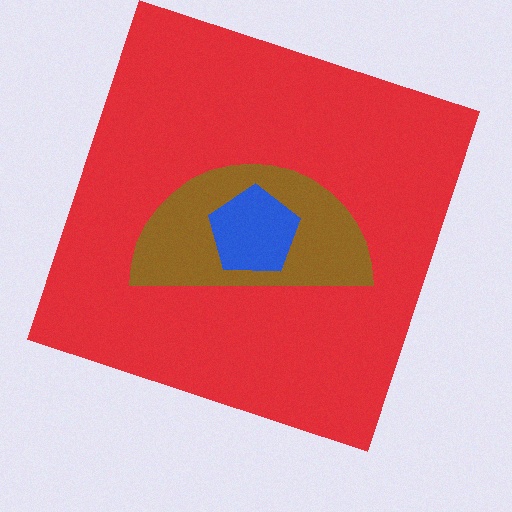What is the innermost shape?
The blue pentagon.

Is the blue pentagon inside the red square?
Yes.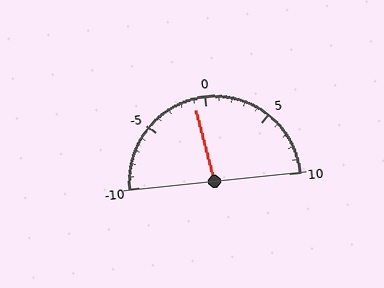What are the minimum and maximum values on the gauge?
The gauge ranges from -10 to 10.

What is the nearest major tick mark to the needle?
The nearest major tick mark is 0.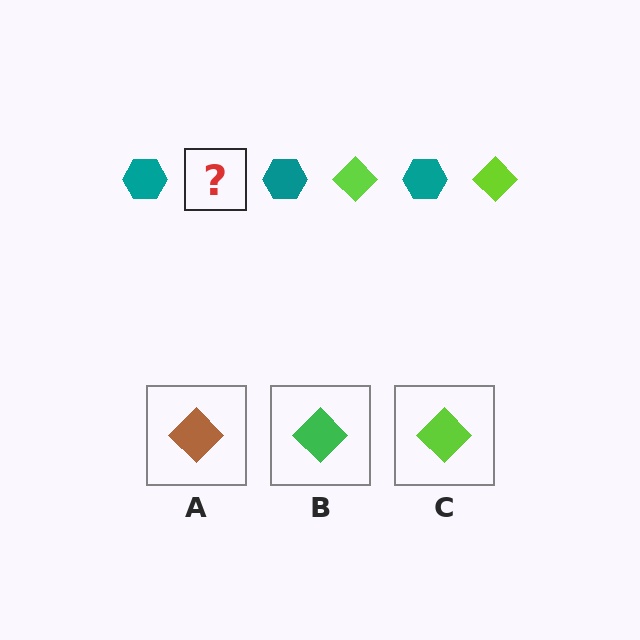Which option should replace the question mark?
Option C.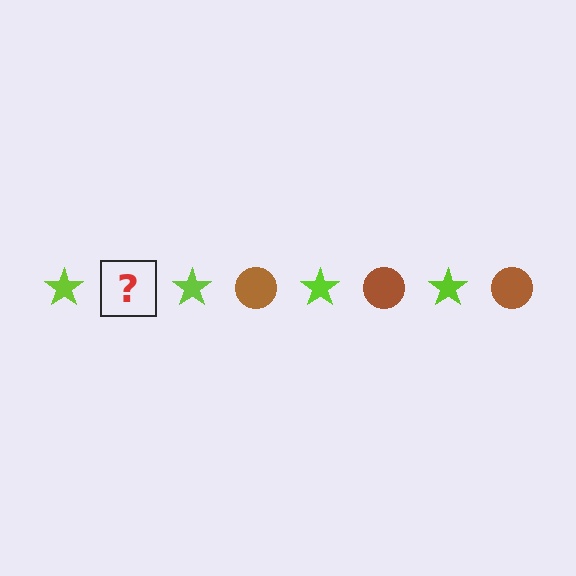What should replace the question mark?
The question mark should be replaced with a brown circle.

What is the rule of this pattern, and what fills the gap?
The rule is that the pattern alternates between lime star and brown circle. The gap should be filled with a brown circle.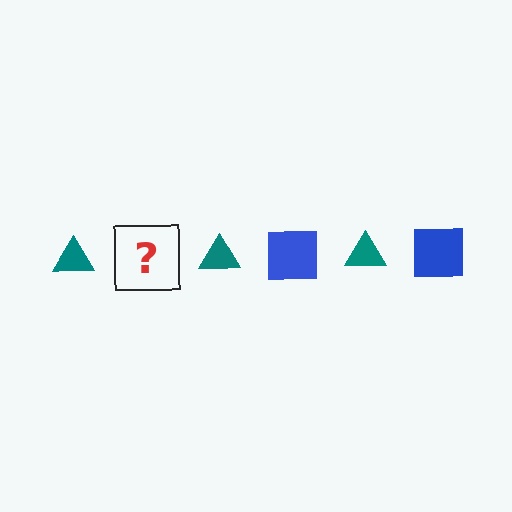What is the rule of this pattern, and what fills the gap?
The rule is that the pattern alternates between teal triangle and blue square. The gap should be filled with a blue square.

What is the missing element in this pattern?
The missing element is a blue square.